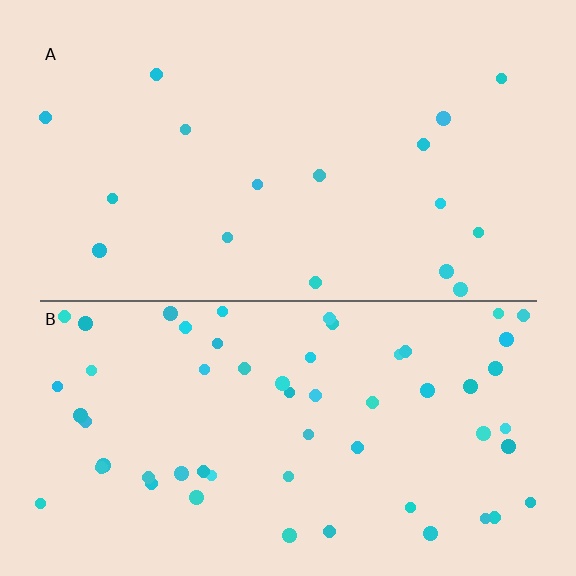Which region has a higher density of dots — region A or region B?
B (the bottom).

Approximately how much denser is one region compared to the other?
Approximately 3.4× — region B over region A.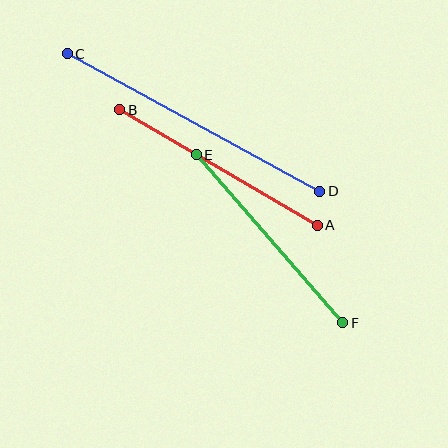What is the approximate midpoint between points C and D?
The midpoint is at approximately (194, 122) pixels.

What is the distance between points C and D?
The distance is approximately 288 pixels.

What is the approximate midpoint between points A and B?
The midpoint is at approximately (218, 168) pixels.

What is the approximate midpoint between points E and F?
The midpoint is at approximately (269, 239) pixels.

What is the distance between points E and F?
The distance is approximately 223 pixels.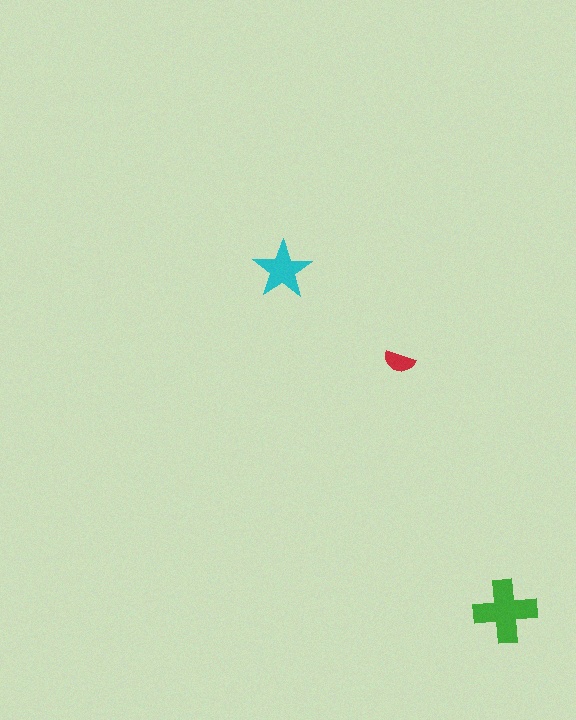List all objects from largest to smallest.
The green cross, the cyan star, the red semicircle.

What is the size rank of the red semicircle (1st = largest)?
3rd.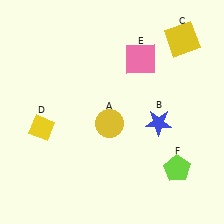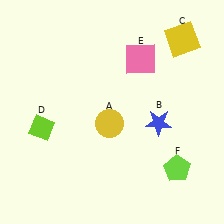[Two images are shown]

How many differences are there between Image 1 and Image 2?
There is 1 difference between the two images.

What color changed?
The diamond (D) changed from yellow in Image 1 to lime in Image 2.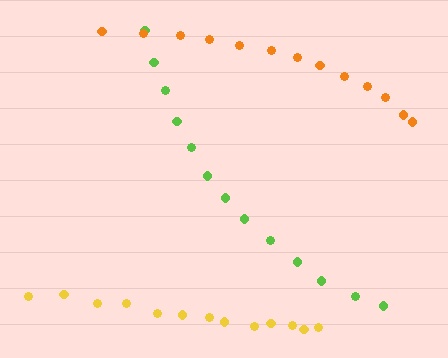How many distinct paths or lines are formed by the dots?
There are 3 distinct paths.